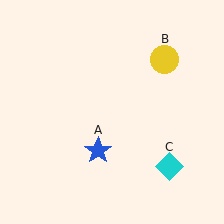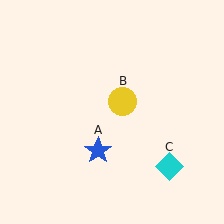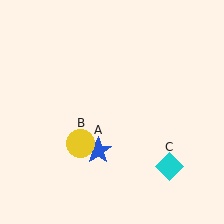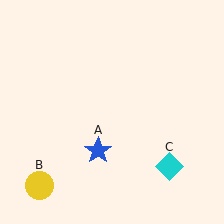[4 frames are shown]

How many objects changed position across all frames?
1 object changed position: yellow circle (object B).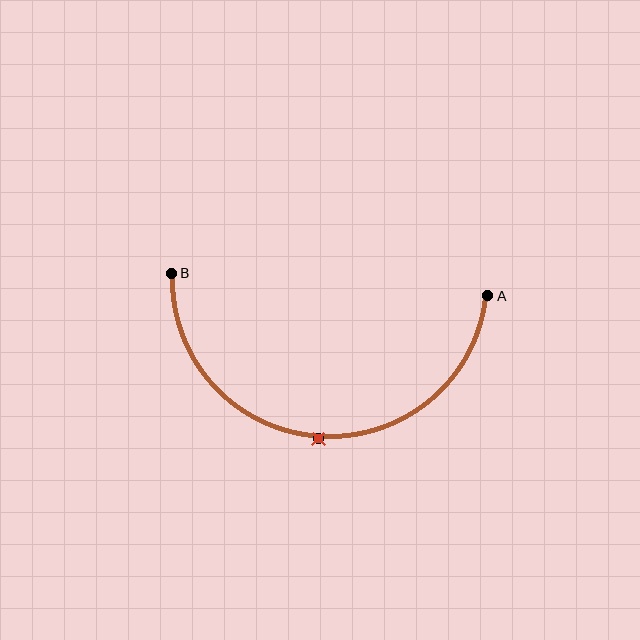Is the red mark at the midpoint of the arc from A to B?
Yes. The red mark lies on the arc at equal arc-length from both A and B — it is the arc midpoint.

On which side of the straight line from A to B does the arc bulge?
The arc bulges below the straight line connecting A and B.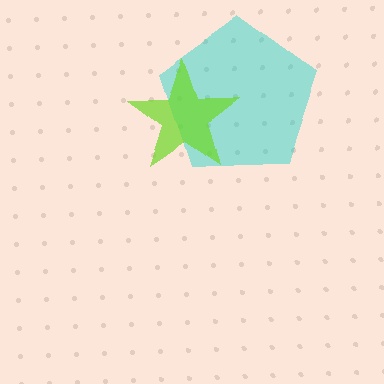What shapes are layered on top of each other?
The layered shapes are: a cyan pentagon, a lime star.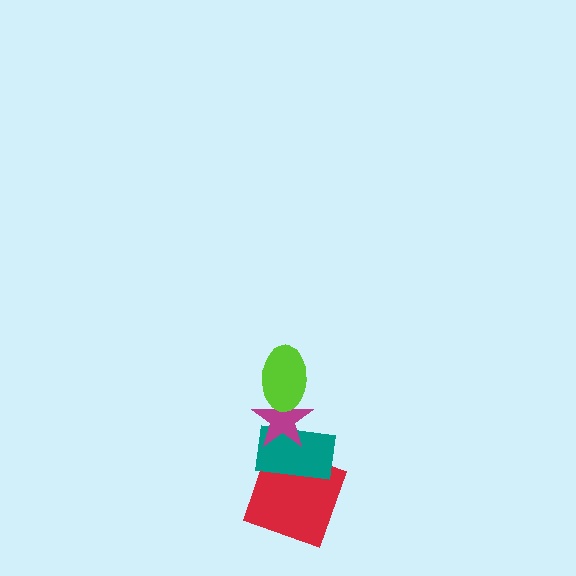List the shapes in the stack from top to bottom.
From top to bottom: the lime ellipse, the magenta star, the teal rectangle, the red square.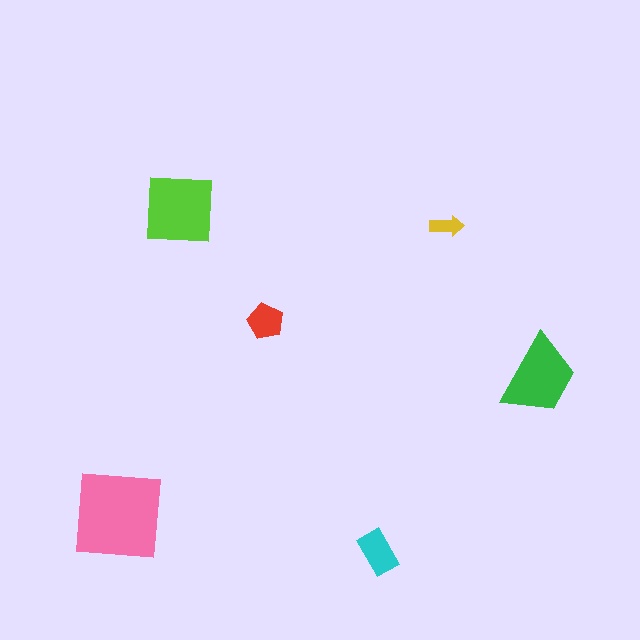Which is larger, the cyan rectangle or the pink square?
The pink square.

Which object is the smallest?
The yellow arrow.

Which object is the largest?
The pink square.